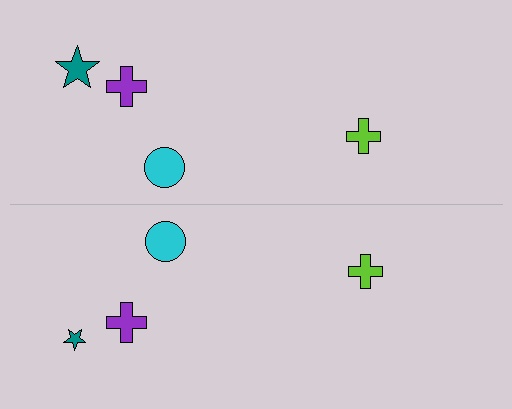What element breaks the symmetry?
The teal star on the bottom side has a different size than its mirror counterpart.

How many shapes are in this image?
There are 8 shapes in this image.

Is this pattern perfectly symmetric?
No, the pattern is not perfectly symmetric. The teal star on the bottom side has a different size than its mirror counterpart.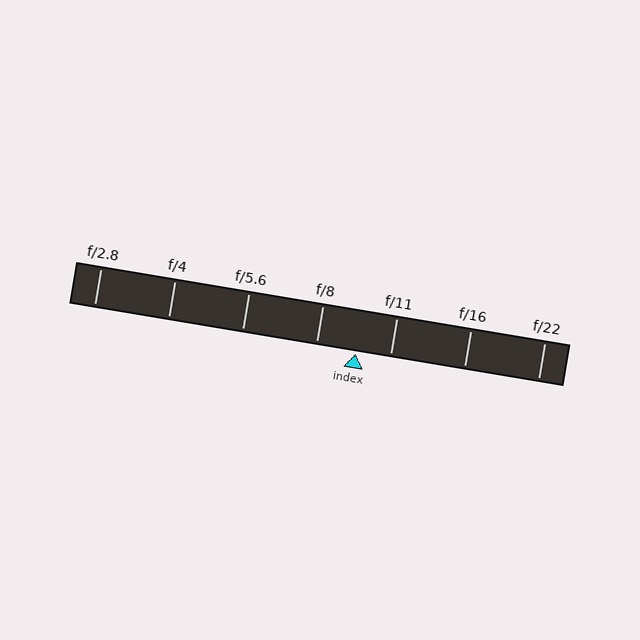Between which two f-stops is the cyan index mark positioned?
The index mark is between f/8 and f/11.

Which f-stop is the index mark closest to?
The index mark is closest to f/11.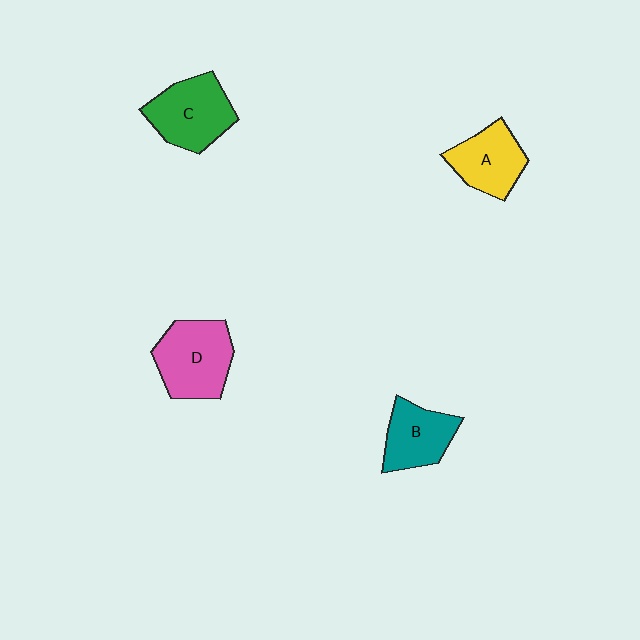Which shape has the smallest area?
Shape B (teal).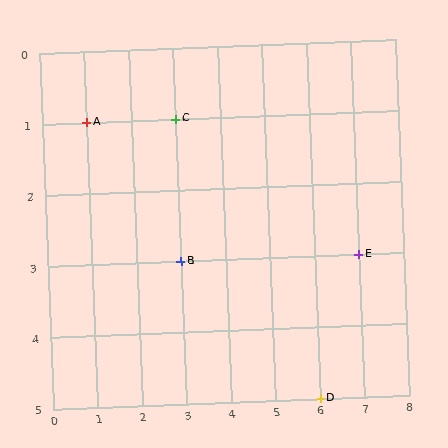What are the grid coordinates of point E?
Point E is at grid coordinates (7, 3).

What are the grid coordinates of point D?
Point D is at grid coordinates (6, 5).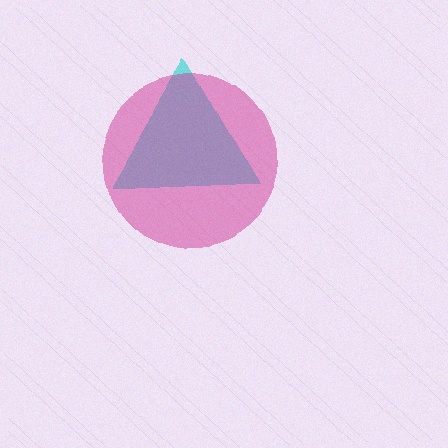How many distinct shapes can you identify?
There are 2 distinct shapes: a cyan triangle, a magenta circle.